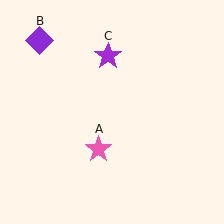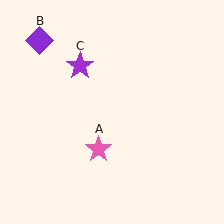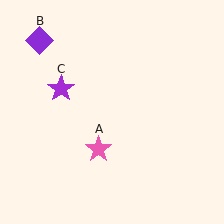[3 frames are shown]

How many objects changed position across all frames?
1 object changed position: purple star (object C).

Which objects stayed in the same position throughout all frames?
Pink star (object A) and purple diamond (object B) remained stationary.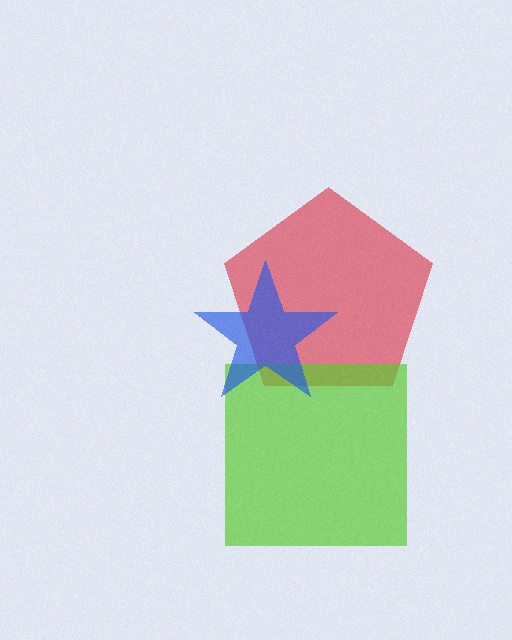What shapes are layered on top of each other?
The layered shapes are: a red pentagon, a lime square, a blue star.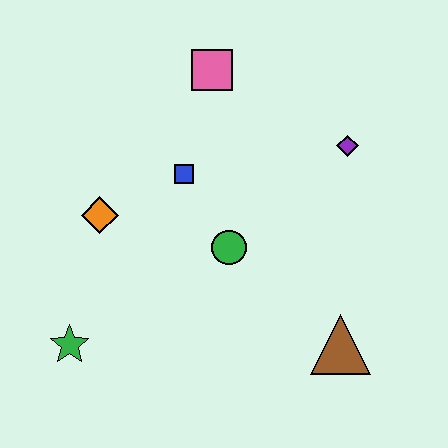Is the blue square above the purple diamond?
No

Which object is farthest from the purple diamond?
The green star is farthest from the purple diamond.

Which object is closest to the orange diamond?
The blue square is closest to the orange diamond.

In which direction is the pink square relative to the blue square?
The pink square is above the blue square.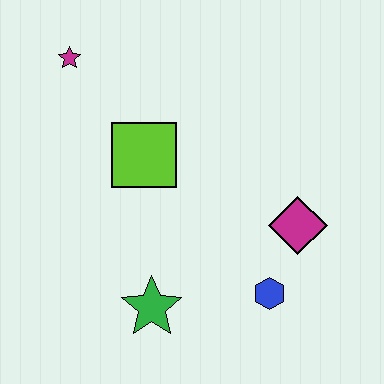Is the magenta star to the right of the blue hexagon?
No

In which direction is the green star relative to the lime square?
The green star is below the lime square.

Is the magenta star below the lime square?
No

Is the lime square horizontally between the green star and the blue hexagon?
No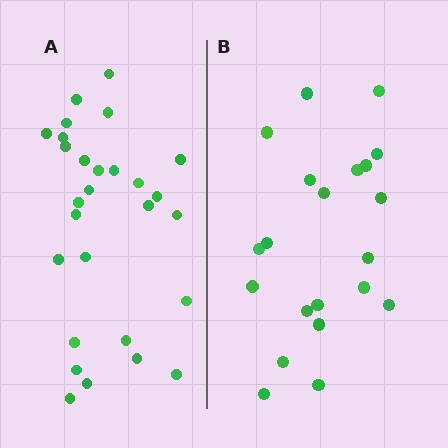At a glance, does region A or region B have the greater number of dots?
Region A (the left region) has more dots.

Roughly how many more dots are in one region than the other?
Region A has roughly 8 or so more dots than region B.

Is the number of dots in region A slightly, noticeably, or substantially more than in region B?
Region A has noticeably more, but not dramatically so. The ratio is roughly 1.3 to 1.